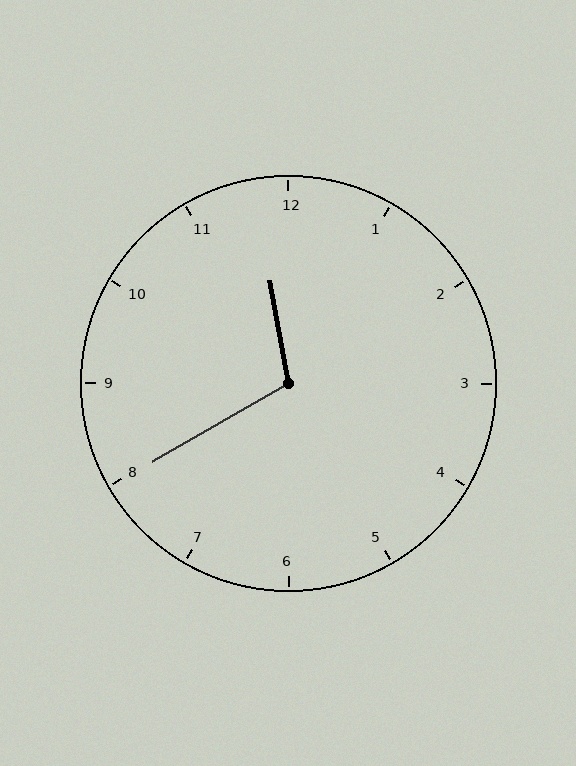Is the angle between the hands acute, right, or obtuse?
It is obtuse.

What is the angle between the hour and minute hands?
Approximately 110 degrees.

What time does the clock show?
11:40.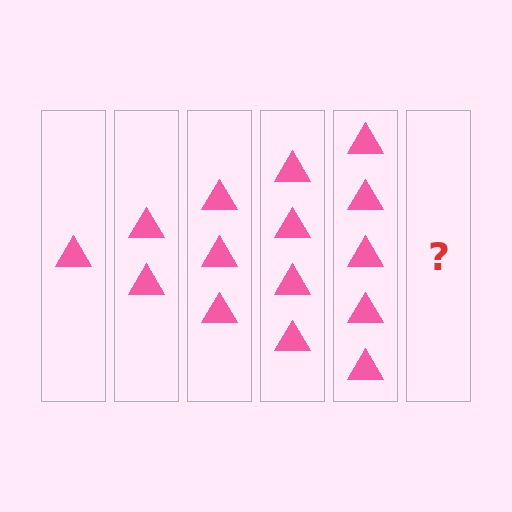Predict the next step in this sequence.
The next step is 6 triangles.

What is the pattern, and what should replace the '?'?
The pattern is that each step adds one more triangle. The '?' should be 6 triangles.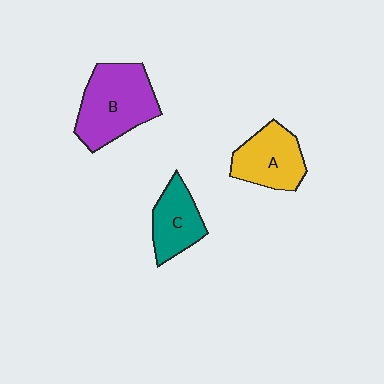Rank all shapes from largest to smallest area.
From largest to smallest: B (purple), A (yellow), C (teal).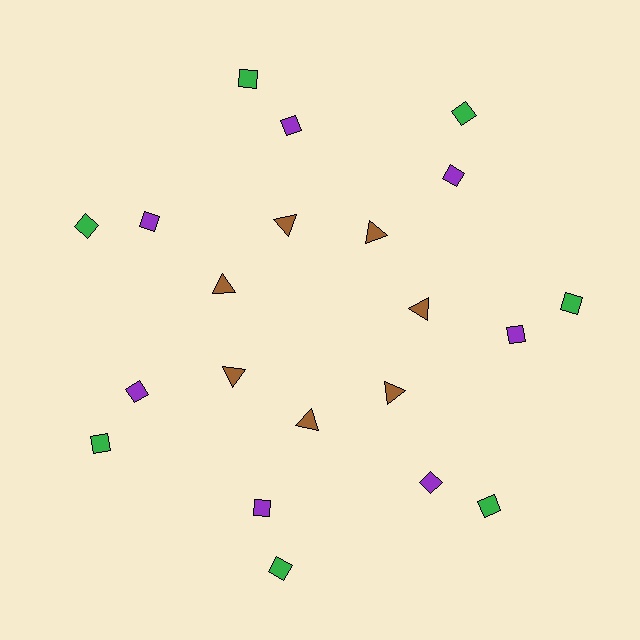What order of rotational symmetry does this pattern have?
This pattern has 7-fold rotational symmetry.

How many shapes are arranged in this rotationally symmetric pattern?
There are 21 shapes, arranged in 7 groups of 3.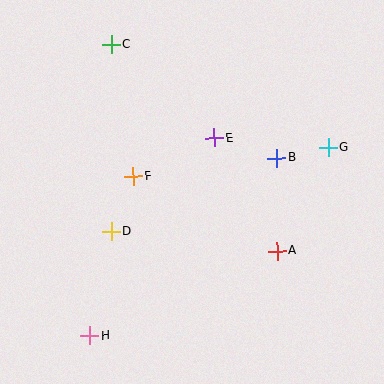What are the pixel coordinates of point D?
Point D is at (111, 231).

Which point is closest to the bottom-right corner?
Point A is closest to the bottom-right corner.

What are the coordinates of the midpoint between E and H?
The midpoint between E and H is at (152, 237).